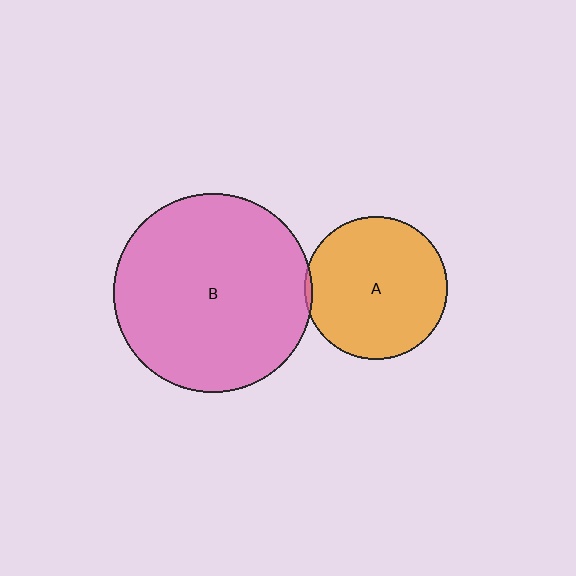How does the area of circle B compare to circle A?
Approximately 1.9 times.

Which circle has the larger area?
Circle B (pink).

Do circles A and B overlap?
Yes.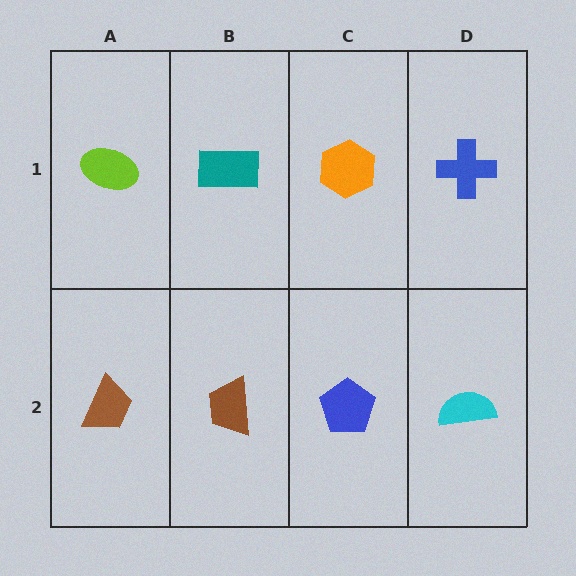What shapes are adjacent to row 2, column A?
A lime ellipse (row 1, column A), a brown trapezoid (row 2, column B).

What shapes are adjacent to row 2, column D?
A blue cross (row 1, column D), a blue pentagon (row 2, column C).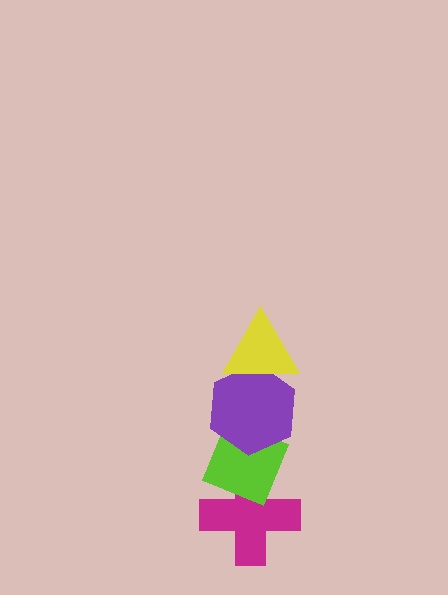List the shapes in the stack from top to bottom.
From top to bottom: the yellow triangle, the purple hexagon, the lime diamond, the magenta cross.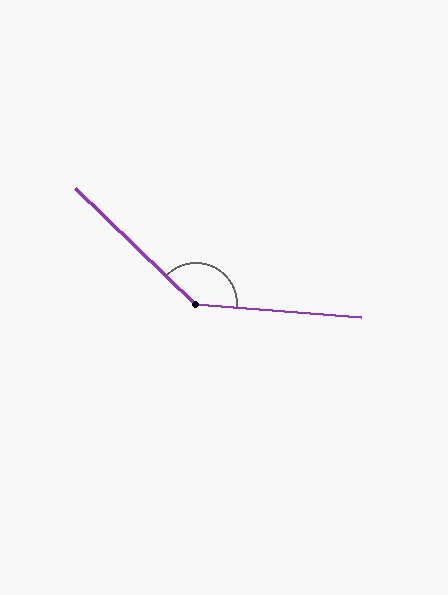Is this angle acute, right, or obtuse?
It is obtuse.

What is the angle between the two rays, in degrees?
Approximately 141 degrees.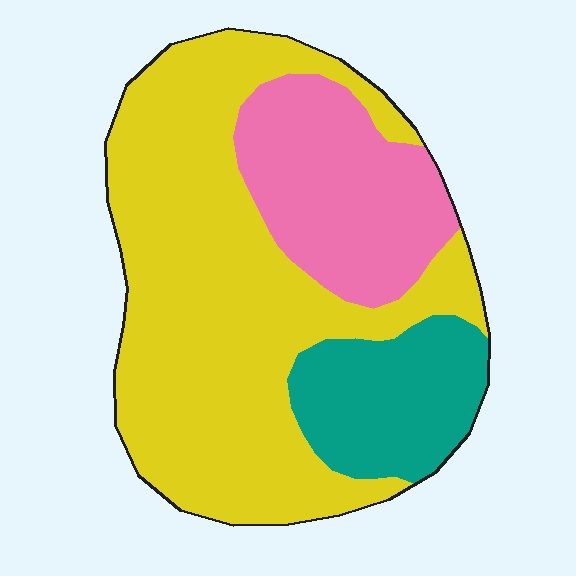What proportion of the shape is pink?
Pink covers roughly 25% of the shape.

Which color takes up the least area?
Teal, at roughly 15%.